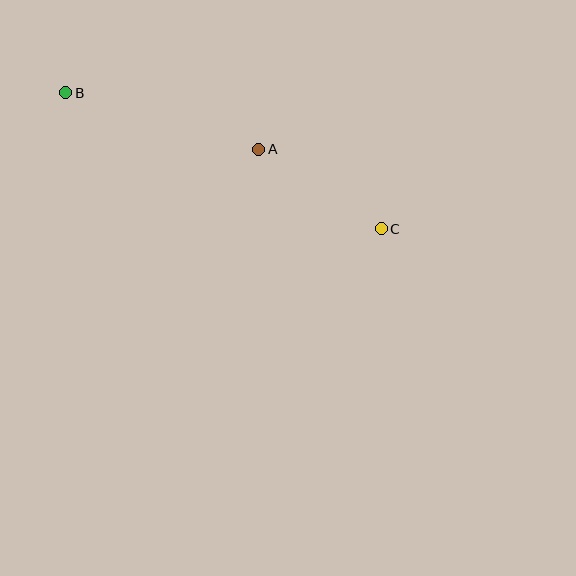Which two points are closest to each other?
Points A and C are closest to each other.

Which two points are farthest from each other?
Points B and C are farthest from each other.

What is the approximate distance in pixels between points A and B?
The distance between A and B is approximately 201 pixels.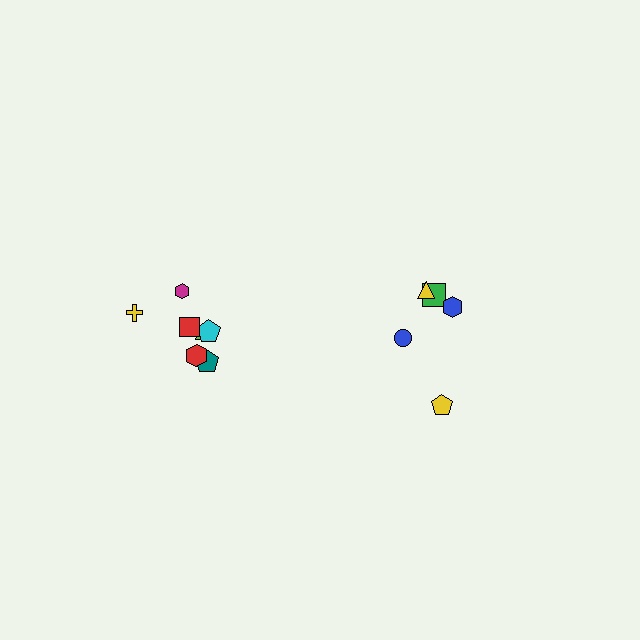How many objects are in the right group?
There are 5 objects.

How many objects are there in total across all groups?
There are 12 objects.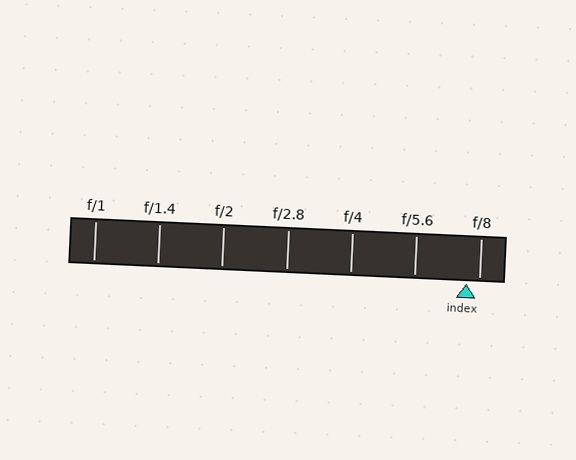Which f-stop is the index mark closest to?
The index mark is closest to f/8.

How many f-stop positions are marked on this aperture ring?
There are 7 f-stop positions marked.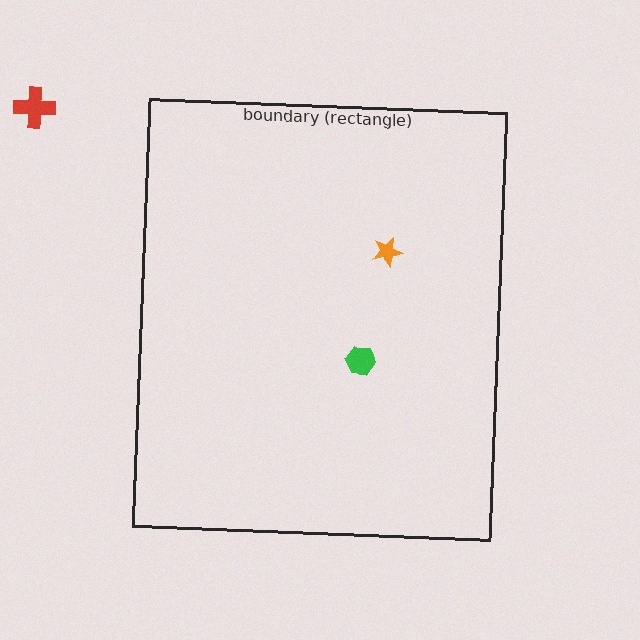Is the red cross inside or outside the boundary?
Outside.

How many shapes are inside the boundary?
2 inside, 1 outside.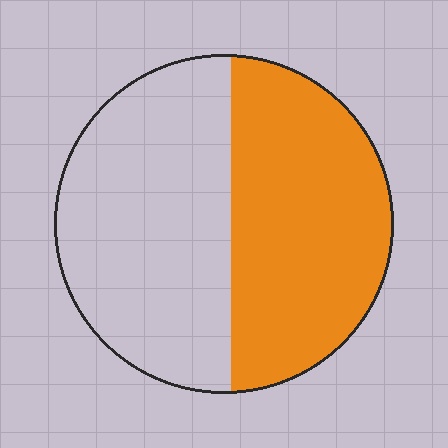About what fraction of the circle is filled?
About one half (1/2).